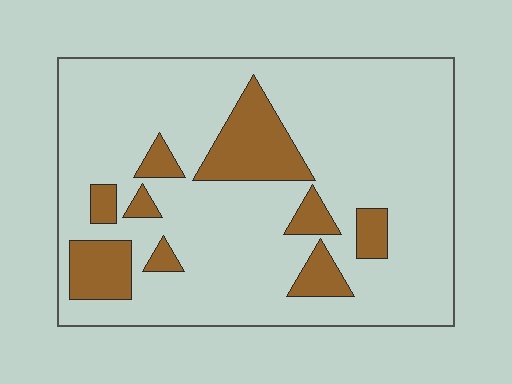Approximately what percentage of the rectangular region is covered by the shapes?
Approximately 20%.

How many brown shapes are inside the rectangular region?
9.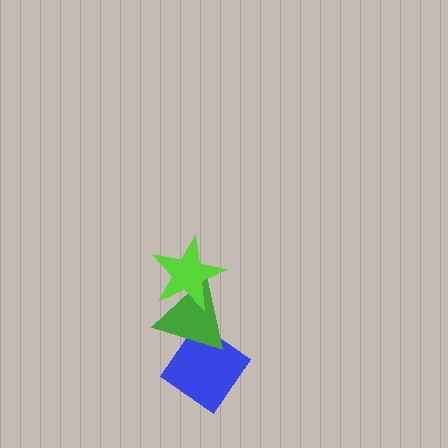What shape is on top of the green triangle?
The lime star is on top of the green triangle.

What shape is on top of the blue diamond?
The green triangle is on top of the blue diamond.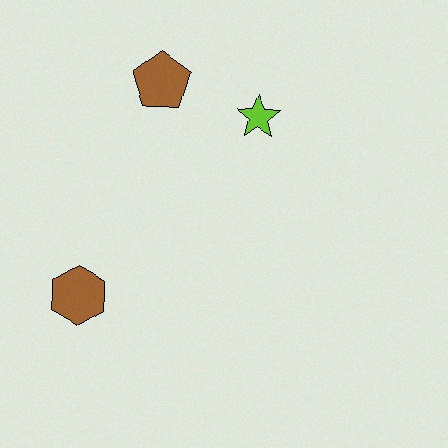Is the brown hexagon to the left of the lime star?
Yes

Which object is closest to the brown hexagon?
The brown pentagon is closest to the brown hexagon.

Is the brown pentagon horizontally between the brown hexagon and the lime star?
Yes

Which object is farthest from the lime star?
The brown hexagon is farthest from the lime star.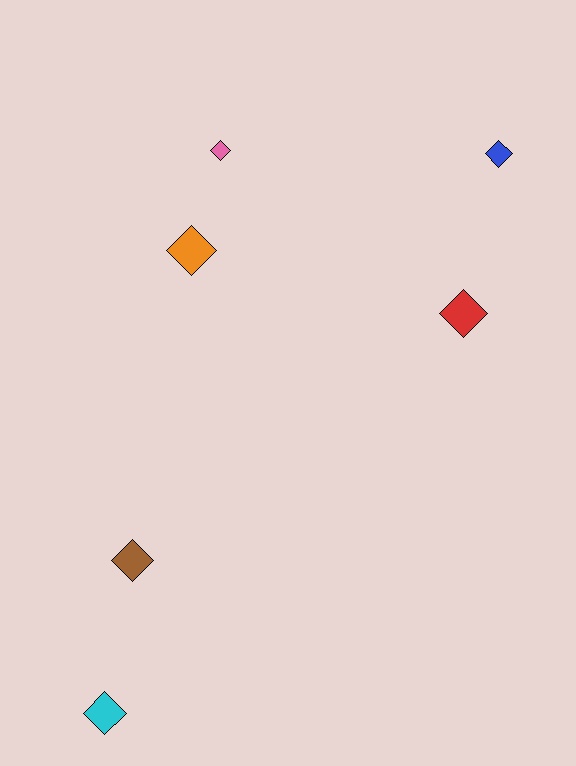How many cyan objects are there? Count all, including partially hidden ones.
There is 1 cyan object.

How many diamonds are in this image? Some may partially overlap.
There are 6 diamonds.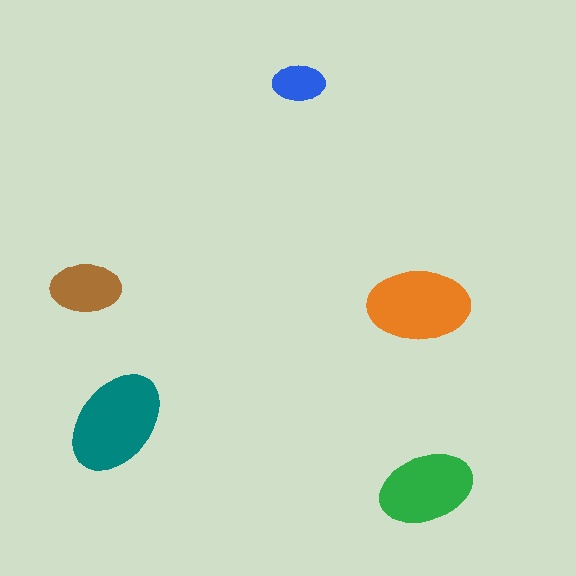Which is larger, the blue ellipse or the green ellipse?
The green one.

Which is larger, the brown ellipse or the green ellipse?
The green one.